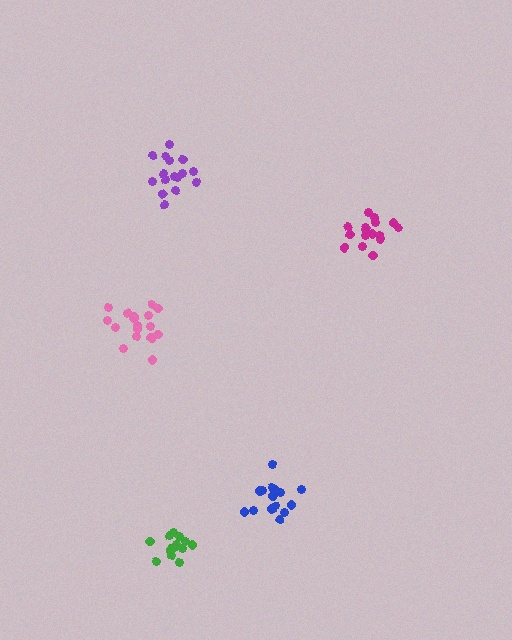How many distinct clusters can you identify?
There are 5 distinct clusters.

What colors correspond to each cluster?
The clusters are colored: purple, green, pink, blue, magenta.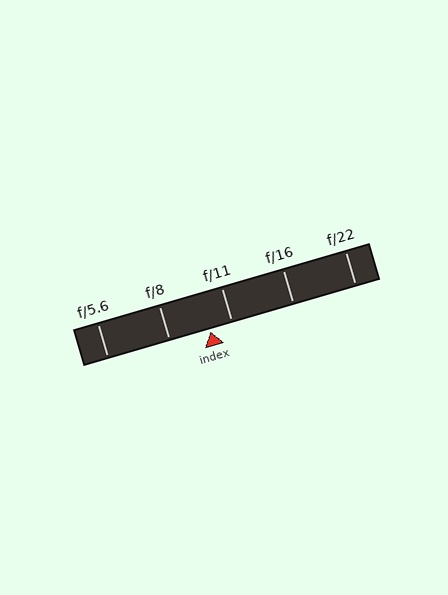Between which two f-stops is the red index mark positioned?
The index mark is between f/8 and f/11.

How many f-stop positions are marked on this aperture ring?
There are 5 f-stop positions marked.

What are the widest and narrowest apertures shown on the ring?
The widest aperture shown is f/5.6 and the narrowest is f/22.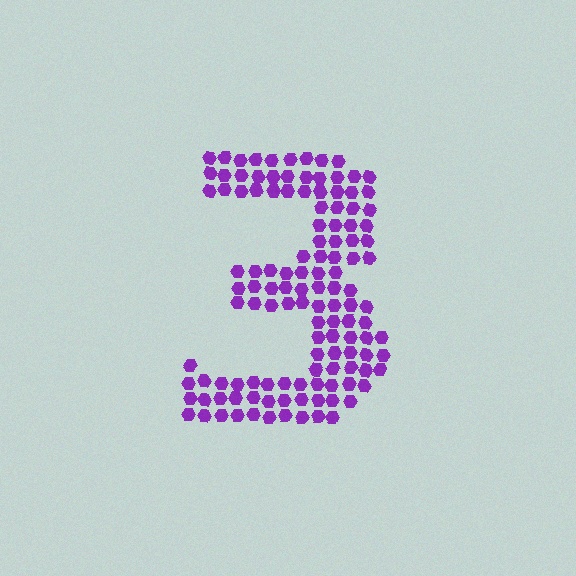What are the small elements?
The small elements are hexagons.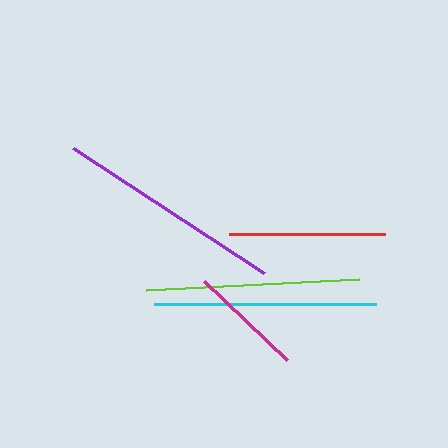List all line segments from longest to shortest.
From longest to shortest: purple, cyan, lime, red, magenta.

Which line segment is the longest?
The purple line is the longest at approximately 228 pixels.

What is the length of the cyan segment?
The cyan segment is approximately 222 pixels long.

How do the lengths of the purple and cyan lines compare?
The purple and cyan lines are approximately the same length.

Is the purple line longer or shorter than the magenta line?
The purple line is longer than the magenta line.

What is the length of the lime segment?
The lime segment is approximately 213 pixels long.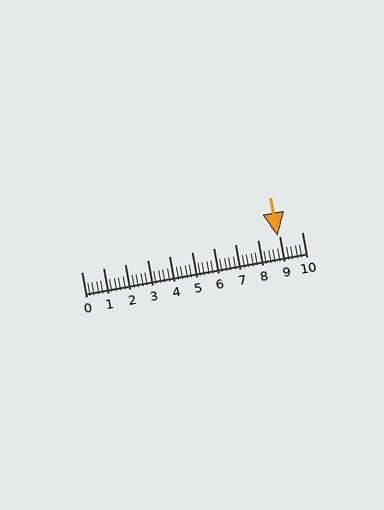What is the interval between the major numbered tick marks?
The major tick marks are spaced 1 units apart.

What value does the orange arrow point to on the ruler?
The orange arrow points to approximately 8.9.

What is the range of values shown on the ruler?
The ruler shows values from 0 to 10.